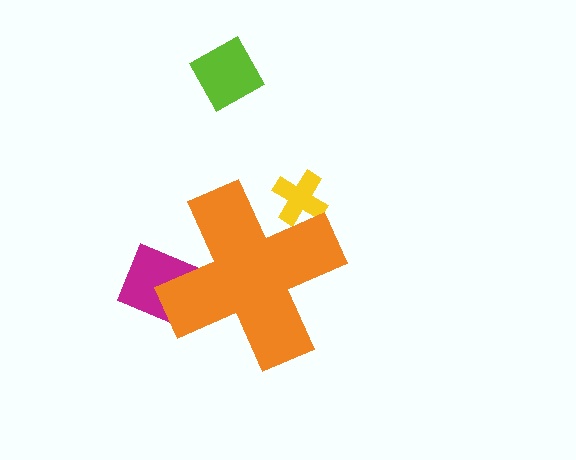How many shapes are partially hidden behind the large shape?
2 shapes are partially hidden.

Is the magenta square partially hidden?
Yes, the magenta square is partially hidden behind the orange cross.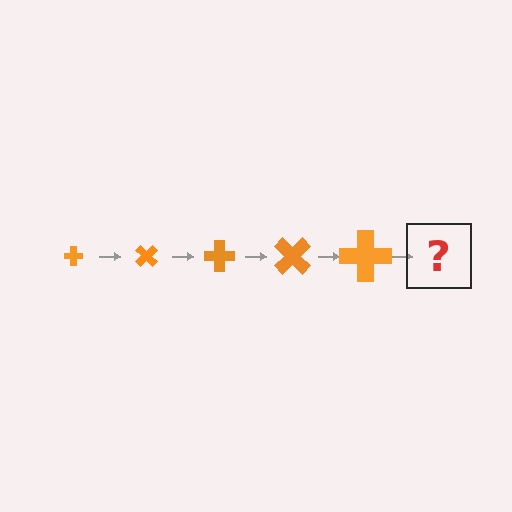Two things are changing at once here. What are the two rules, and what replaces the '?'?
The two rules are that the cross grows larger each step and it rotates 45 degrees each step. The '?' should be a cross, larger than the previous one and rotated 225 degrees from the start.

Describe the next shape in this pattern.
It should be a cross, larger than the previous one and rotated 225 degrees from the start.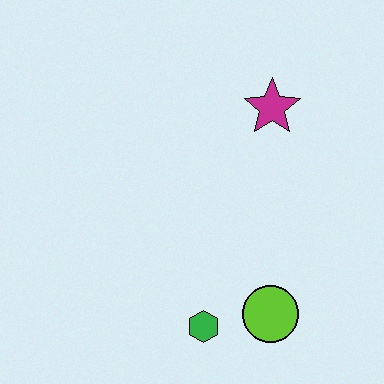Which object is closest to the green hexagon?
The lime circle is closest to the green hexagon.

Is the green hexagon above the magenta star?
No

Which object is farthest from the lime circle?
The magenta star is farthest from the lime circle.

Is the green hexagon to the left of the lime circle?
Yes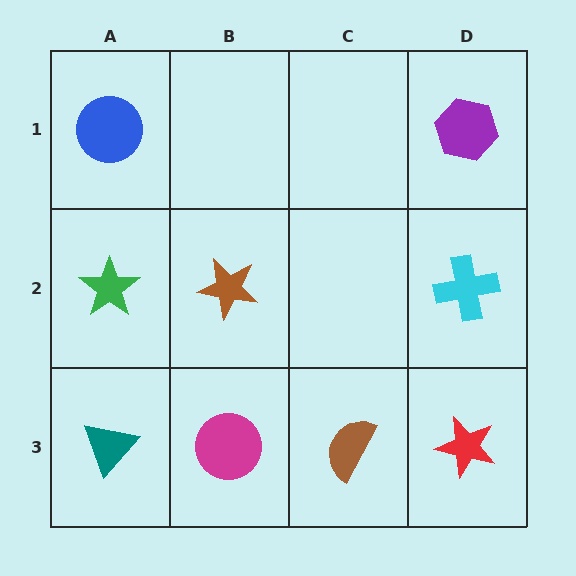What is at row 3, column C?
A brown semicircle.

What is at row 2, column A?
A green star.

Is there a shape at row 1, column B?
No, that cell is empty.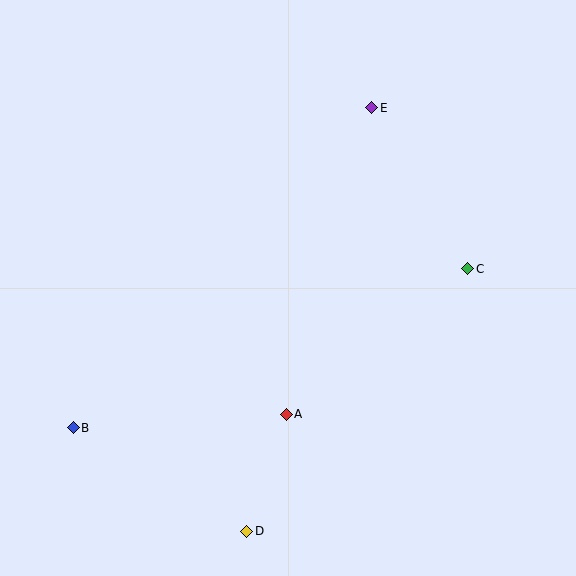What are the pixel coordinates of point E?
Point E is at (372, 108).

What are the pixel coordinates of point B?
Point B is at (73, 428).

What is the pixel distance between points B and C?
The distance between B and C is 425 pixels.